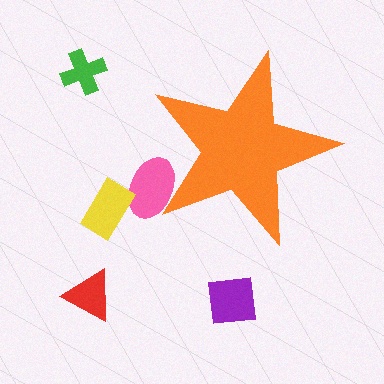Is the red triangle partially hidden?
No, the red triangle is fully visible.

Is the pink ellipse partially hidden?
Yes, the pink ellipse is partially hidden behind the orange star.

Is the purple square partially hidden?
No, the purple square is fully visible.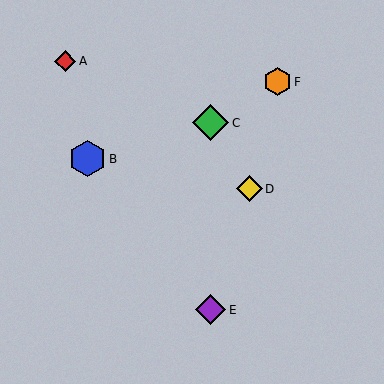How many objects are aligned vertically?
2 objects (C, E) are aligned vertically.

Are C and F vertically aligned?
No, C is at x≈211 and F is at x≈277.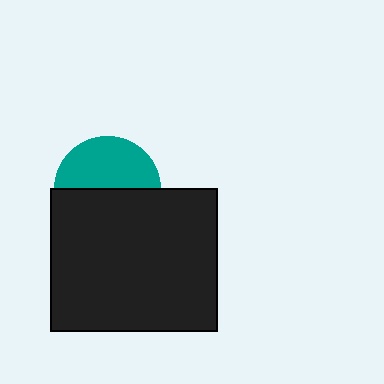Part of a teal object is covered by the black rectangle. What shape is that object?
It is a circle.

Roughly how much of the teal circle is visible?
About half of it is visible (roughly 48%).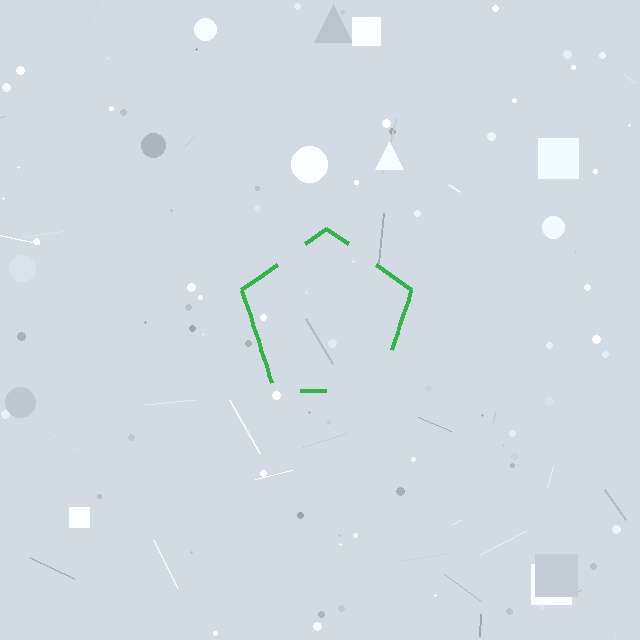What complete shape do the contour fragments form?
The contour fragments form a pentagon.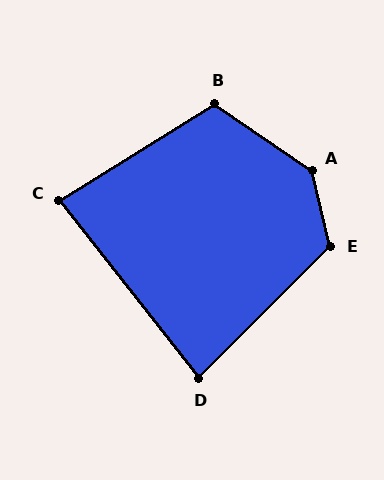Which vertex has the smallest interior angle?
D, at approximately 83 degrees.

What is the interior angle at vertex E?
Approximately 121 degrees (obtuse).